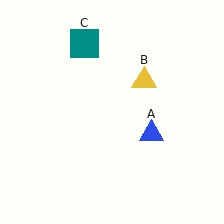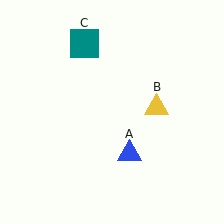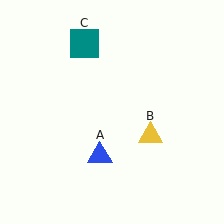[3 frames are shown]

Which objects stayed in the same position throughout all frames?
Teal square (object C) remained stationary.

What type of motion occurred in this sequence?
The blue triangle (object A), yellow triangle (object B) rotated clockwise around the center of the scene.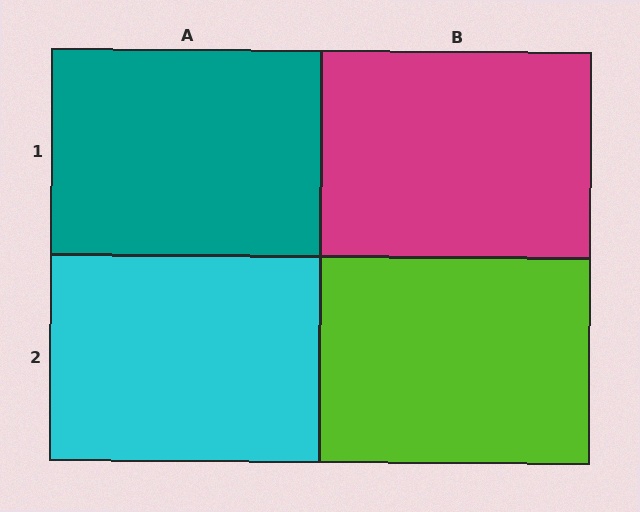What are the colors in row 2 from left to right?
Cyan, lime.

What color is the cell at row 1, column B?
Magenta.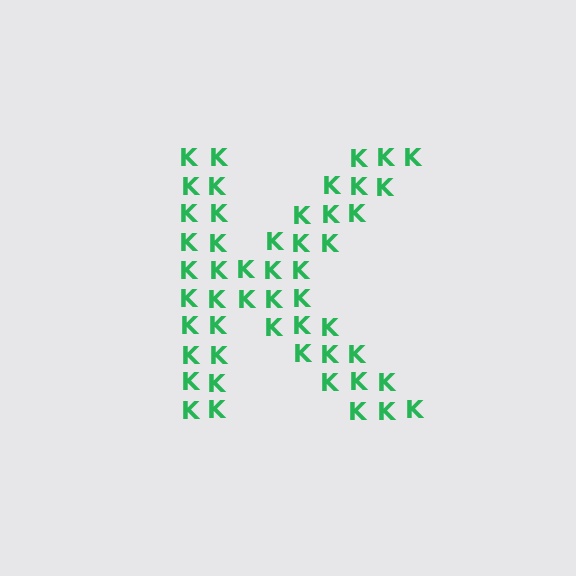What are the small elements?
The small elements are letter K's.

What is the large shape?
The large shape is the letter K.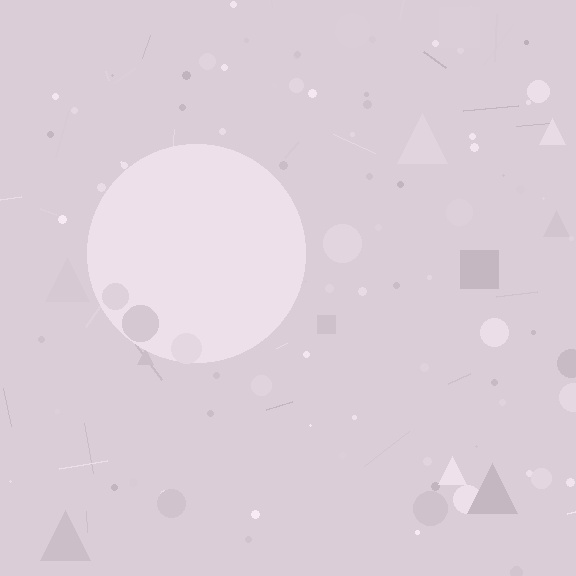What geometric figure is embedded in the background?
A circle is embedded in the background.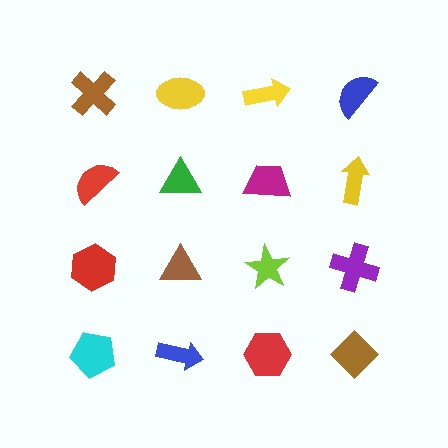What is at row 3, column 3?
A lime star.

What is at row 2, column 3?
A magenta trapezoid.